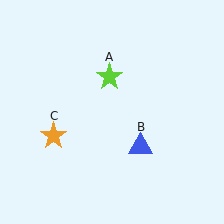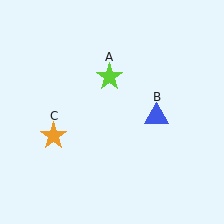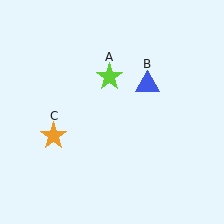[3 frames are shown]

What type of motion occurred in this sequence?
The blue triangle (object B) rotated counterclockwise around the center of the scene.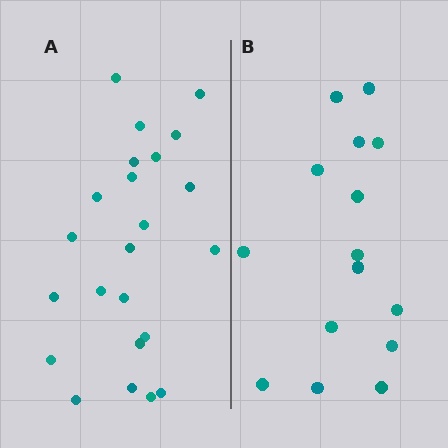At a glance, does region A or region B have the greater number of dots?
Region A (the left region) has more dots.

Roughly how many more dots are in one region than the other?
Region A has roughly 8 or so more dots than region B.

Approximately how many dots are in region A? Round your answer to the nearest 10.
About 20 dots. (The exact count is 23, which rounds to 20.)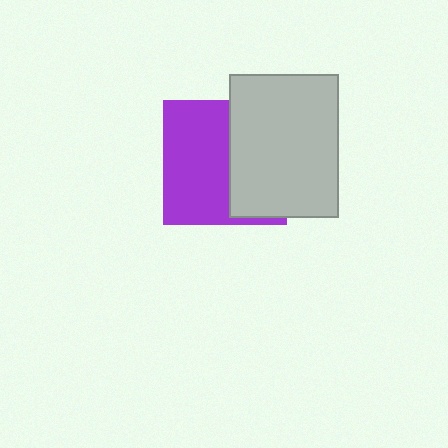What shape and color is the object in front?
The object in front is a light gray rectangle.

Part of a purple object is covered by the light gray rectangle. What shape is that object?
It is a square.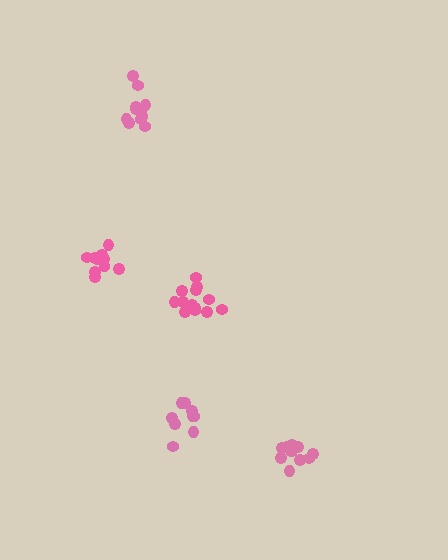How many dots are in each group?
Group 1: 13 dots, Group 2: 12 dots, Group 3: 11 dots, Group 4: 9 dots, Group 5: 10 dots (55 total).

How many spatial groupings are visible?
There are 5 spatial groupings.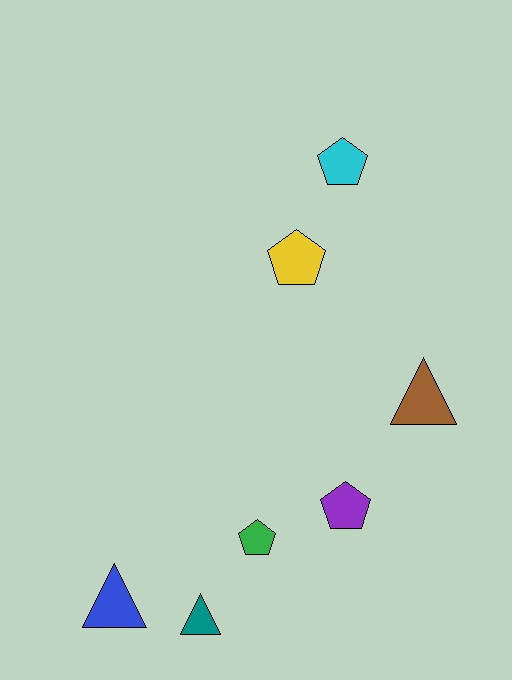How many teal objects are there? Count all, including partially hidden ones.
There is 1 teal object.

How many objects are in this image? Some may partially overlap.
There are 7 objects.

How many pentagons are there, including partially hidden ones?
There are 4 pentagons.